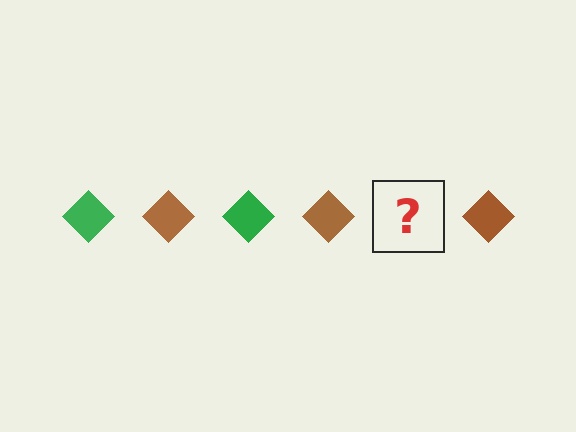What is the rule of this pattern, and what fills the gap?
The rule is that the pattern cycles through green, brown diamonds. The gap should be filled with a green diamond.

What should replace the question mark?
The question mark should be replaced with a green diamond.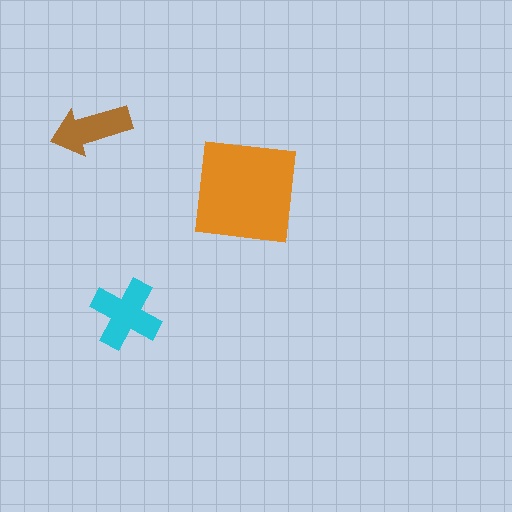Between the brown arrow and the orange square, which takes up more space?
The orange square.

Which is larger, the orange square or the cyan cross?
The orange square.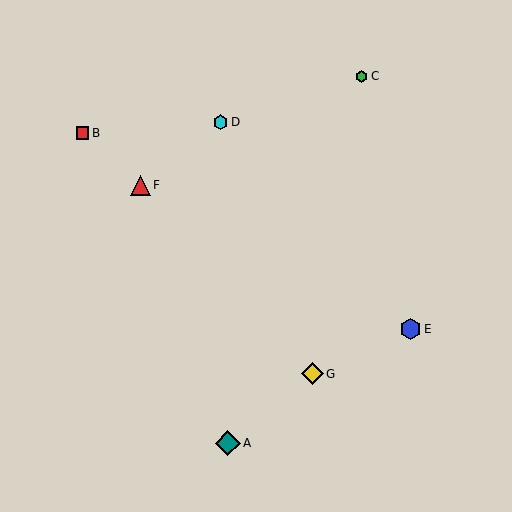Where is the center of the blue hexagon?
The center of the blue hexagon is at (410, 329).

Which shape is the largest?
The teal diamond (labeled A) is the largest.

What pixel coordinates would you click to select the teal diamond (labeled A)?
Click at (228, 443) to select the teal diamond A.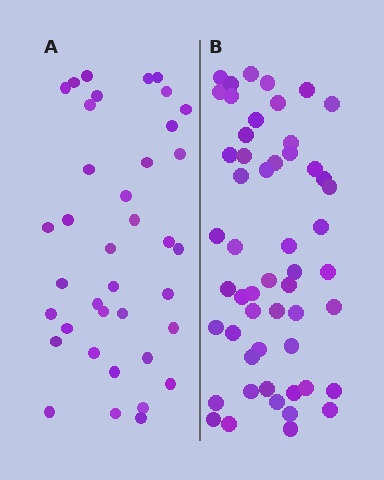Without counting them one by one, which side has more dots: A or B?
Region B (the right region) has more dots.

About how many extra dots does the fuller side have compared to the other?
Region B has approximately 15 more dots than region A.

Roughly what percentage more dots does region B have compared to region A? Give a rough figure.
About 40% more.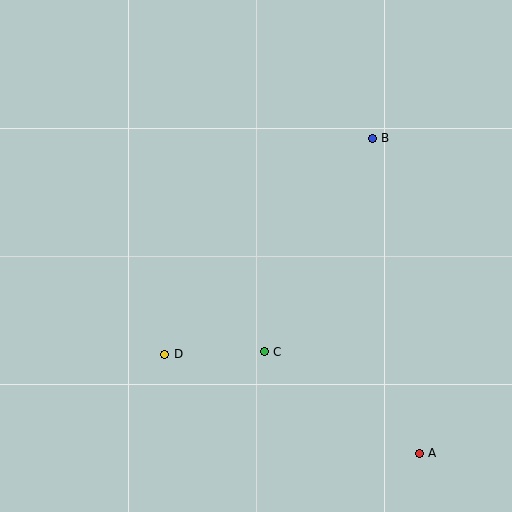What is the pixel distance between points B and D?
The distance between B and D is 300 pixels.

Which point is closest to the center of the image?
Point C at (264, 352) is closest to the center.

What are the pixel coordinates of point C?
Point C is at (264, 352).